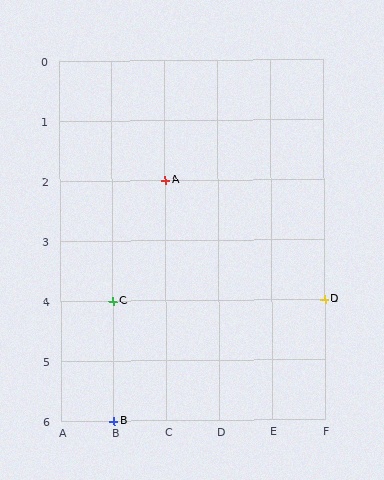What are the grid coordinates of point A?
Point A is at grid coordinates (C, 2).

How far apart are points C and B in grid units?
Points C and B are 2 rows apart.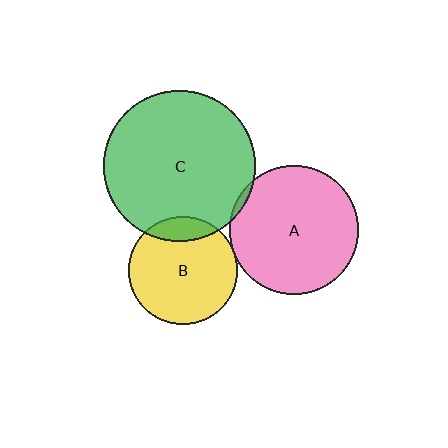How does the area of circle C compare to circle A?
Approximately 1.4 times.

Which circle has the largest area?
Circle C (green).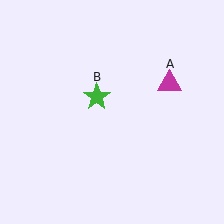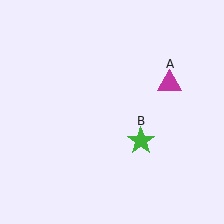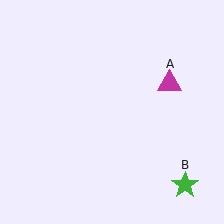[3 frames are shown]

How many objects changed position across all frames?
1 object changed position: green star (object B).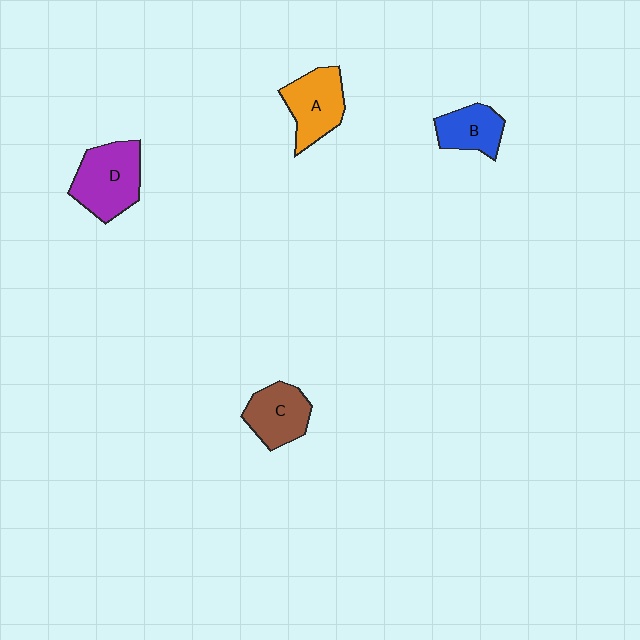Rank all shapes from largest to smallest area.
From largest to smallest: D (purple), A (orange), C (brown), B (blue).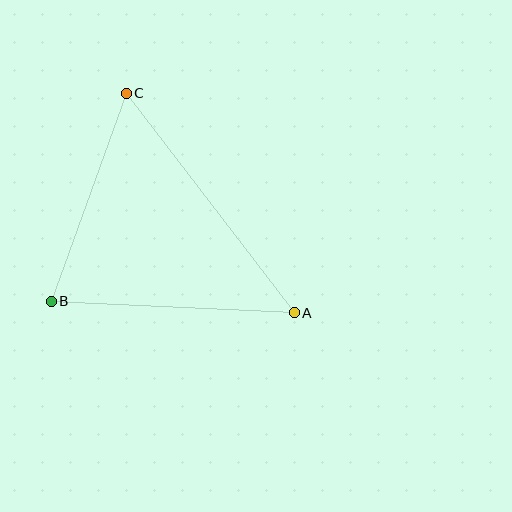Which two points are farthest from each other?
Points A and C are farthest from each other.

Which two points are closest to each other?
Points B and C are closest to each other.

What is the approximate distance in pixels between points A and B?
The distance between A and B is approximately 243 pixels.